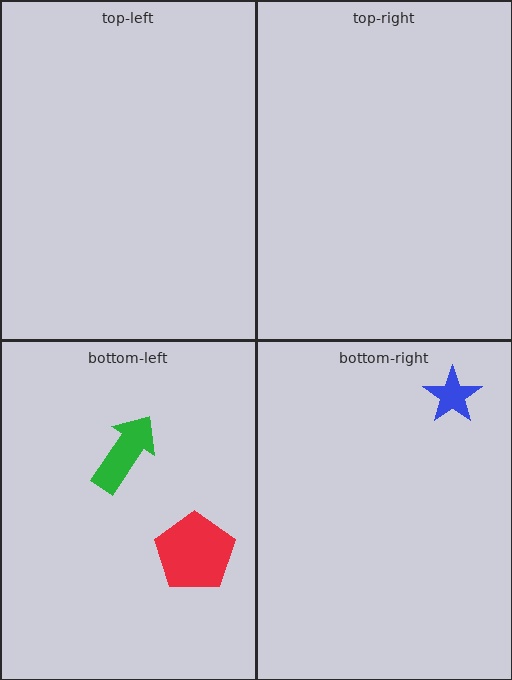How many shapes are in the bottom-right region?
1.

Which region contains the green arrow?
The bottom-left region.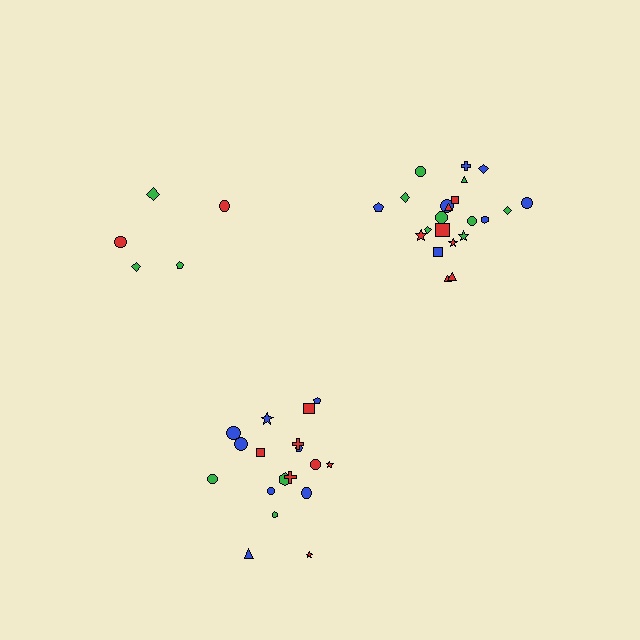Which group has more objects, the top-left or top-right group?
The top-right group.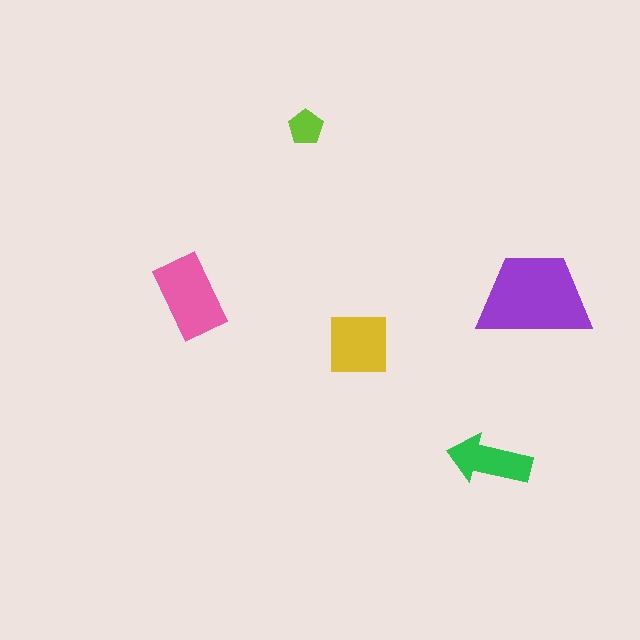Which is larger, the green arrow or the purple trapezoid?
The purple trapezoid.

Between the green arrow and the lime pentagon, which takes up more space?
The green arrow.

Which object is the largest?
The purple trapezoid.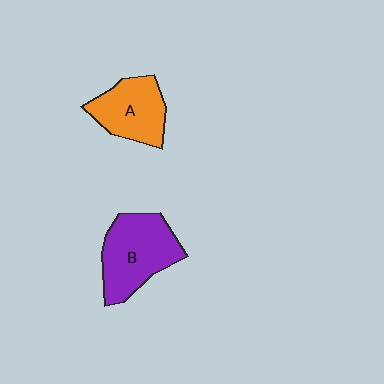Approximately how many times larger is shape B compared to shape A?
Approximately 1.3 times.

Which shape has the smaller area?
Shape A (orange).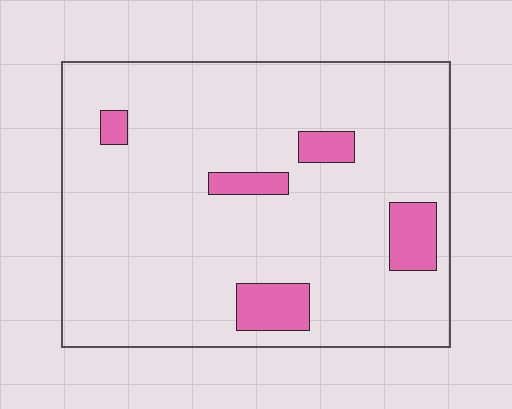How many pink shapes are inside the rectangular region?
5.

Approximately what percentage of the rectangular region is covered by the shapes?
Approximately 10%.